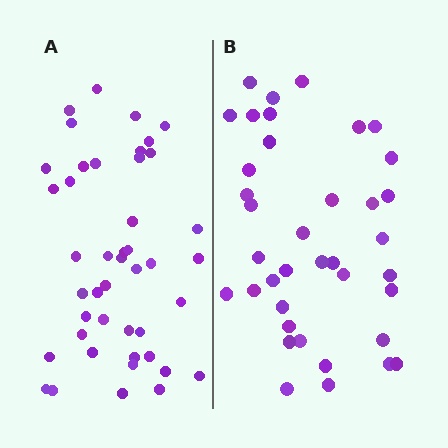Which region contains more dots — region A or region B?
Region A (the left region) has more dots.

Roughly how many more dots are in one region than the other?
Region A has about 6 more dots than region B.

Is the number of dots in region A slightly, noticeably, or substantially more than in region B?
Region A has only slightly more — the two regions are fairly close. The ratio is roughly 1.2 to 1.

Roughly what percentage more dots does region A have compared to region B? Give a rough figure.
About 15% more.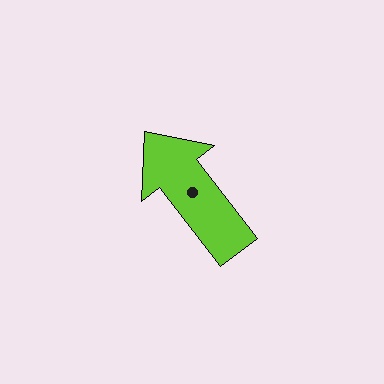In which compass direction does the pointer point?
Northwest.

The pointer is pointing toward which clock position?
Roughly 11 o'clock.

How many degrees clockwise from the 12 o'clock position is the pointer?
Approximately 322 degrees.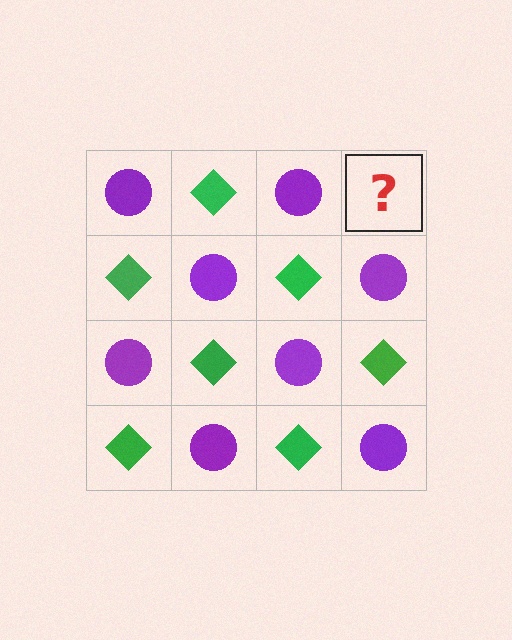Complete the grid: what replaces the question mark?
The question mark should be replaced with a green diamond.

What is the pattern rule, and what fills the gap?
The rule is that it alternates purple circle and green diamond in a checkerboard pattern. The gap should be filled with a green diamond.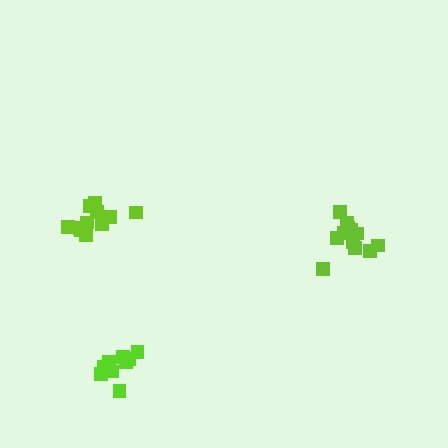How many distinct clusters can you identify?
There are 3 distinct clusters.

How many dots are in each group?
Group 1: 11 dots, Group 2: 9 dots, Group 3: 12 dots (32 total).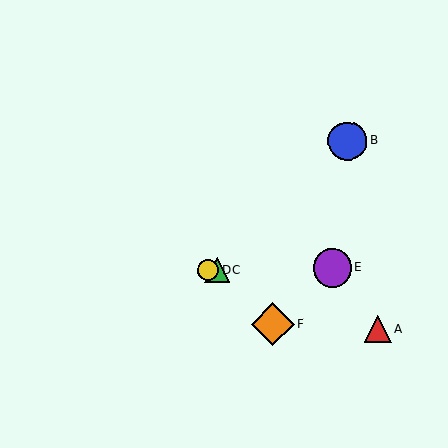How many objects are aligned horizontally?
3 objects (C, D, E) are aligned horizontally.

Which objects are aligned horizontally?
Objects C, D, E are aligned horizontally.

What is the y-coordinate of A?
Object A is at y≈329.